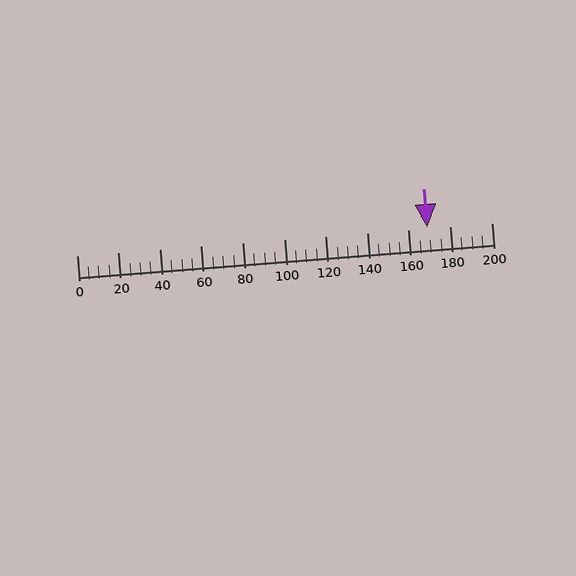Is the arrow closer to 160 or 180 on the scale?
The arrow is closer to 160.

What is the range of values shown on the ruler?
The ruler shows values from 0 to 200.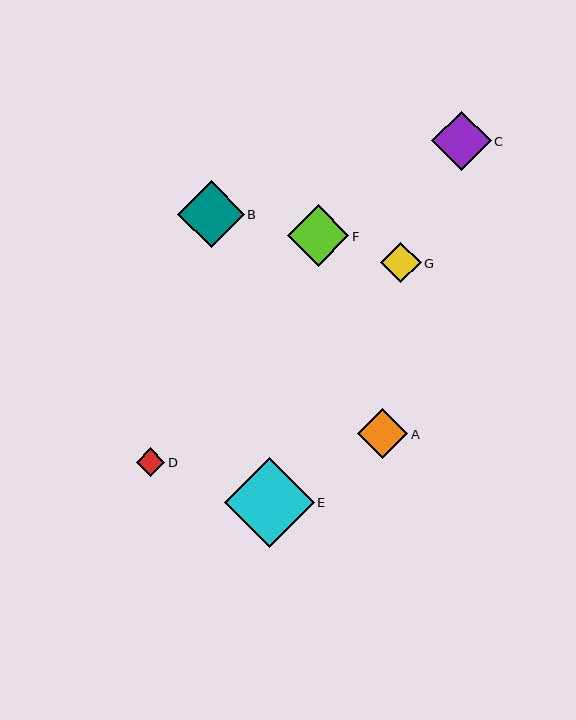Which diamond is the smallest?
Diamond D is the smallest with a size of approximately 29 pixels.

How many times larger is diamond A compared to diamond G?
Diamond A is approximately 1.2 times the size of diamond G.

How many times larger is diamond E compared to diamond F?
Diamond E is approximately 1.5 times the size of diamond F.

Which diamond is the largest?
Diamond E is the largest with a size of approximately 90 pixels.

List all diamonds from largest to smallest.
From largest to smallest: E, B, F, C, A, G, D.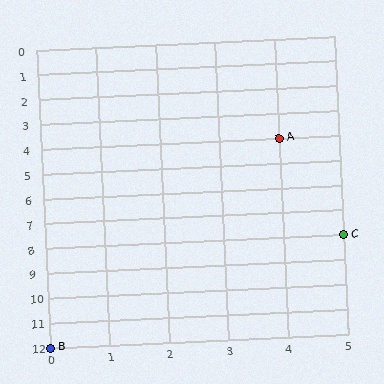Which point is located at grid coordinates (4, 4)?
Point A is at (4, 4).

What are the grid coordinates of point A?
Point A is at grid coordinates (4, 4).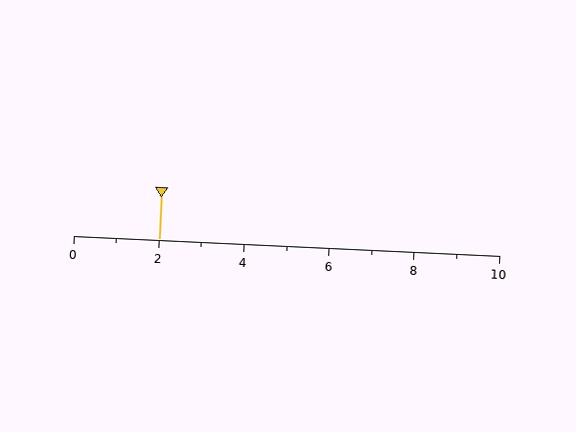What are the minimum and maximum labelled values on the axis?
The axis runs from 0 to 10.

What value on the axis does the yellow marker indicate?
The marker indicates approximately 2.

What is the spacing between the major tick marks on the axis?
The major ticks are spaced 2 apart.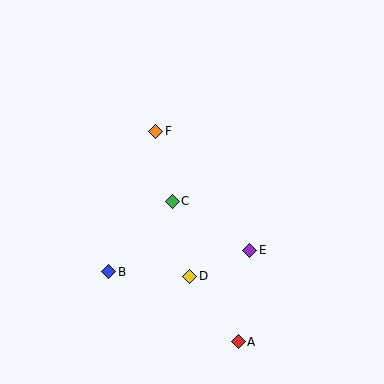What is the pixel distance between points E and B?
The distance between E and B is 143 pixels.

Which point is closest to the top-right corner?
Point F is closest to the top-right corner.